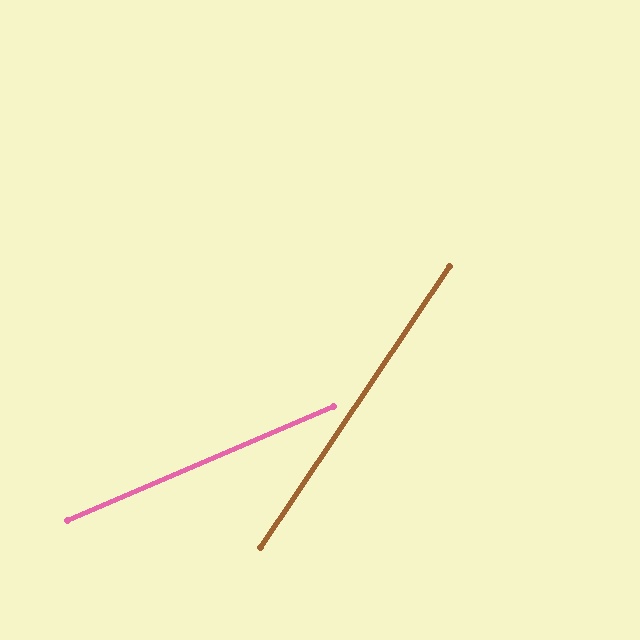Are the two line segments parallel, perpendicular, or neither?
Neither parallel nor perpendicular — they differ by about 33°.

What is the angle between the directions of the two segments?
Approximately 33 degrees.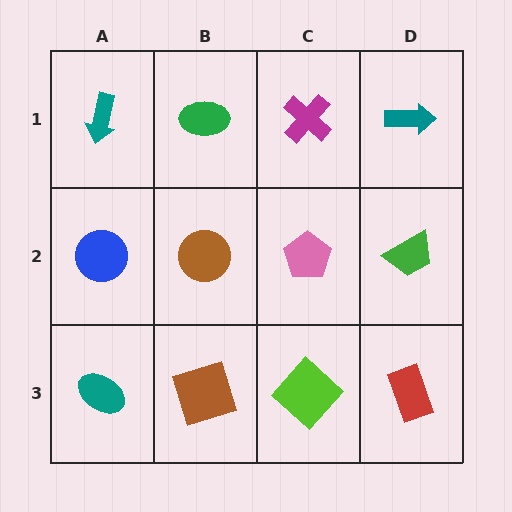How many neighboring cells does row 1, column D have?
2.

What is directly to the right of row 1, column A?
A green ellipse.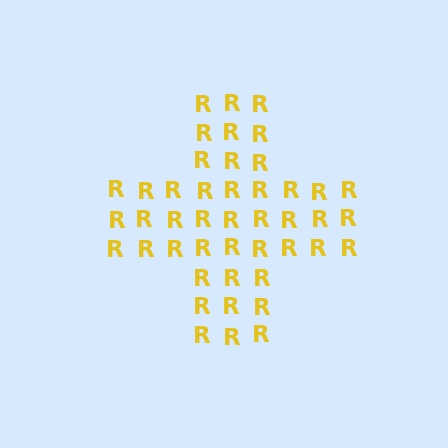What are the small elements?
The small elements are letter R's.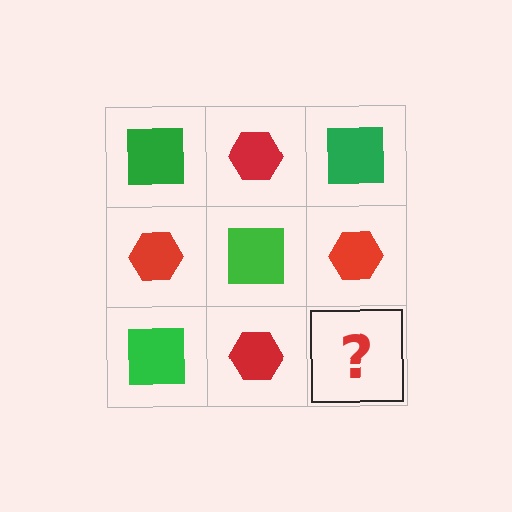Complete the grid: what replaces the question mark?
The question mark should be replaced with a green square.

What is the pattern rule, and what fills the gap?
The rule is that it alternates green square and red hexagon in a checkerboard pattern. The gap should be filled with a green square.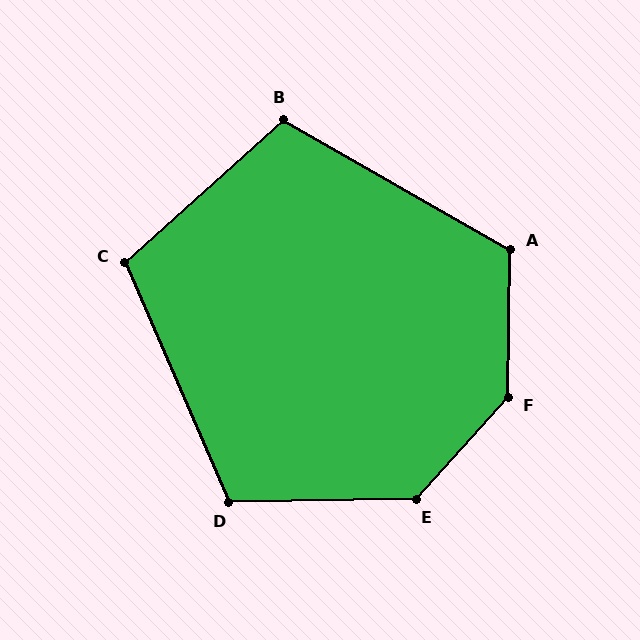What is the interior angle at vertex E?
Approximately 133 degrees (obtuse).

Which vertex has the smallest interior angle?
B, at approximately 108 degrees.